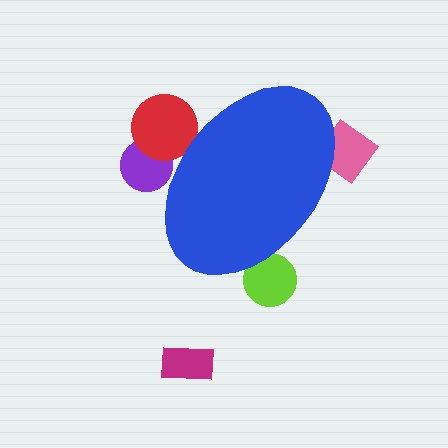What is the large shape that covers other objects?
A blue ellipse.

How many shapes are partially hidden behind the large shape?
4 shapes are partially hidden.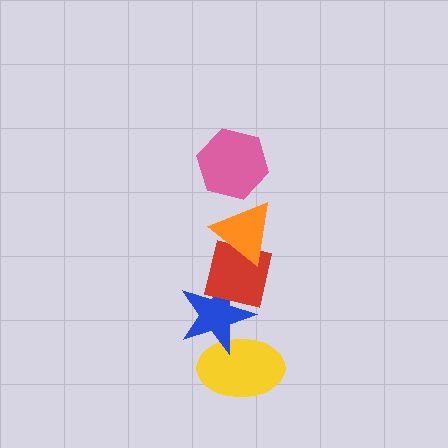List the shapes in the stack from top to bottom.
From top to bottom: the pink hexagon, the orange triangle, the red square, the blue star, the yellow ellipse.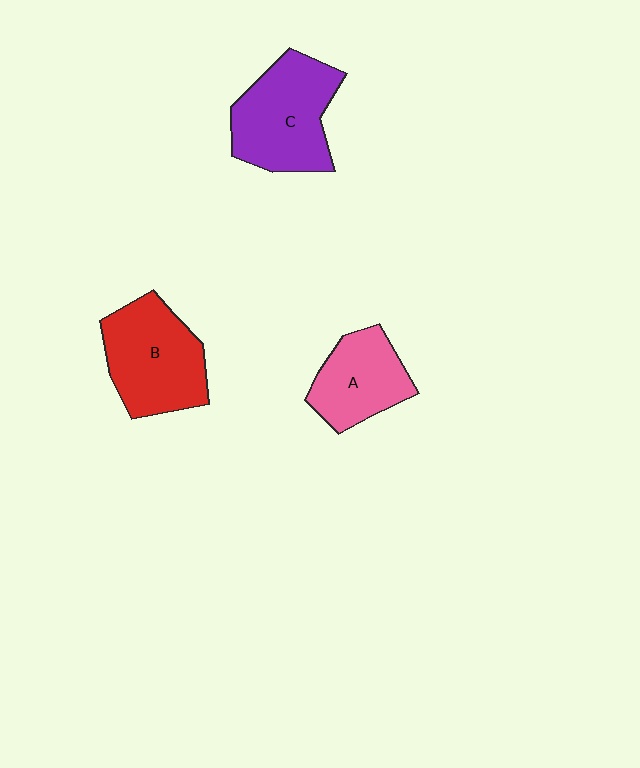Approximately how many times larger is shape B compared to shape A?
Approximately 1.3 times.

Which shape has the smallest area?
Shape A (pink).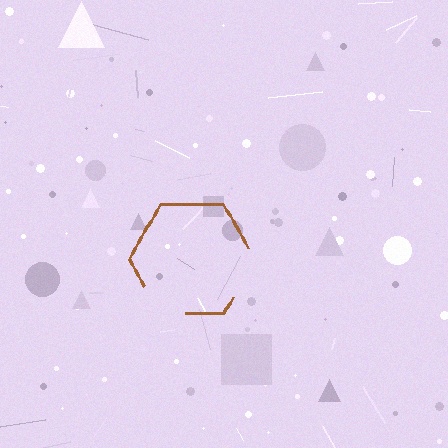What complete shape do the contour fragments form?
The contour fragments form a hexagon.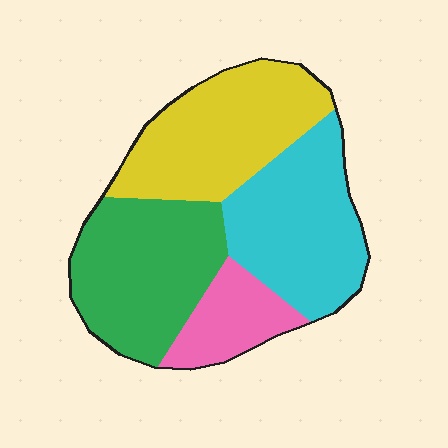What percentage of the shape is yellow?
Yellow covers roughly 30% of the shape.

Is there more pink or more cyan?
Cyan.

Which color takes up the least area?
Pink, at roughly 10%.